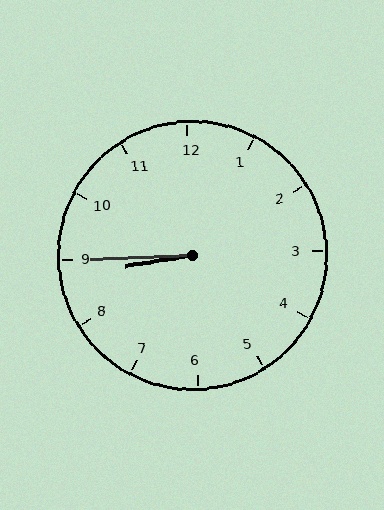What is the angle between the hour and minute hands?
Approximately 8 degrees.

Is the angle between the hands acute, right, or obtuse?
It is acute.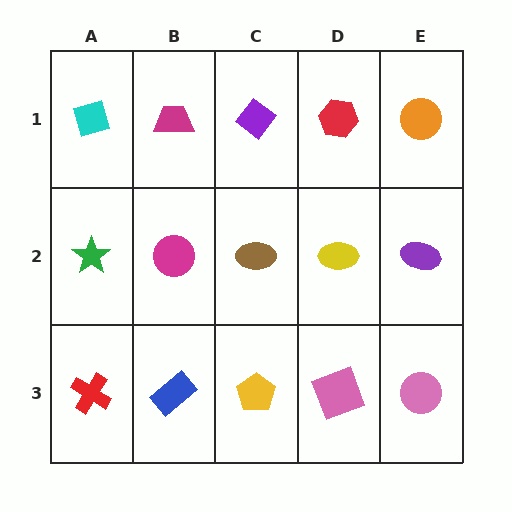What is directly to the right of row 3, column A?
A blue rectangle.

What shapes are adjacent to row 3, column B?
A magenta circle (row 2, column B), a red cross (row 3, column A), a yellow pentagon (row 3, column C).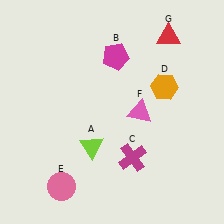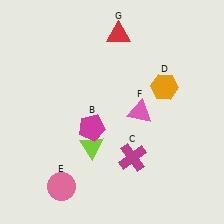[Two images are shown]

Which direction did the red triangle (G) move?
The red triangle (G) moved left.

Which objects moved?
The objects that moved are: the magenta pentagon (B), the red triangle (G).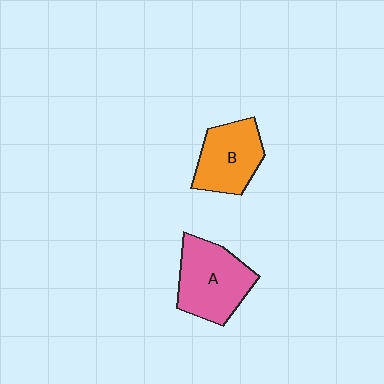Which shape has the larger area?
Shape A (pink).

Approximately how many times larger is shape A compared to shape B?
Approximately 1.2 times.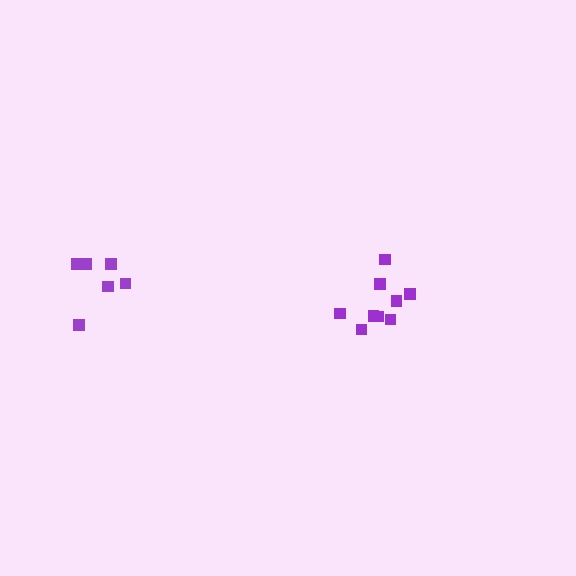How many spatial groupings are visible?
There are 2 spatial groupings.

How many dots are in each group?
Group 1: 6 dots, Group 2: 9 dots (15 total).